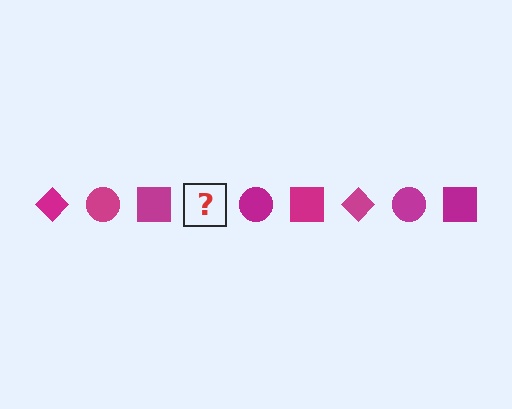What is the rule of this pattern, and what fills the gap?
The rule is that the pattern cycles through diamond, circle, square shapes in magenta. The gap should be filled with a magenta diamond.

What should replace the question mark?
The question mark should be replaced with a magenta diamond.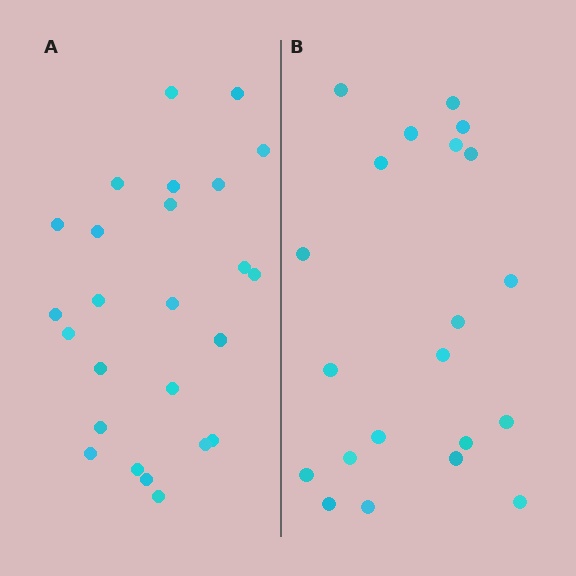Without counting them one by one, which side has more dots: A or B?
Region A (the left region) has more dots.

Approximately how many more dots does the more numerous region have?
Region A has about 4 more dots than region B.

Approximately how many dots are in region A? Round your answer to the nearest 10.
About 20 dots. (The exact count is 25, which rounds to 20.)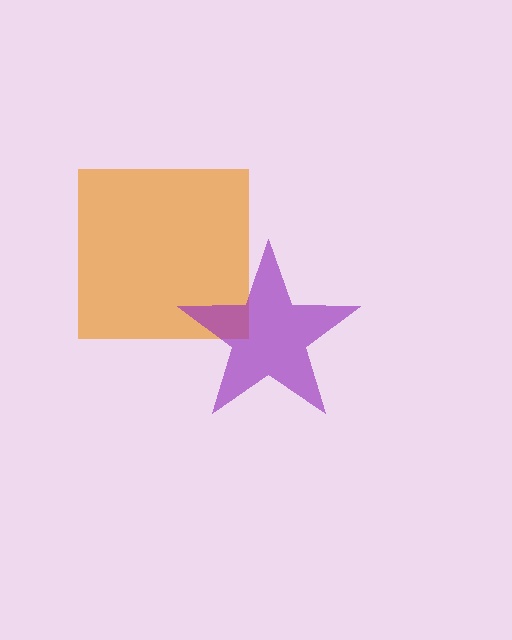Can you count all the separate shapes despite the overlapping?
Yes, there are 2 separate shapes.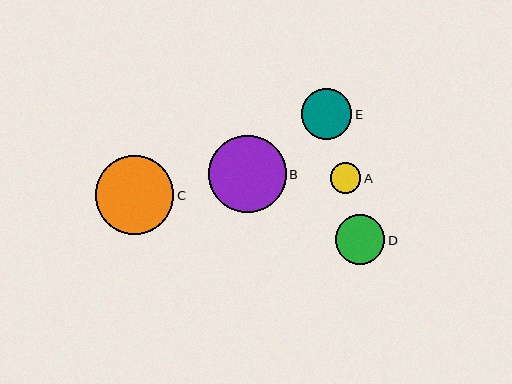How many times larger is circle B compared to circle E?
Circle B is approximately 1.5 times the size of circle E.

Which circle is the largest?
Circle C is the largest with a size of approximately 78 pixels.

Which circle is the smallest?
Circle A is the smallest with a size of approximately 31 pixels.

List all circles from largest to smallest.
From largest to smallest: C, B, E, D, A.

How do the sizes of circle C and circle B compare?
Circle C and circle B are approximately the same size.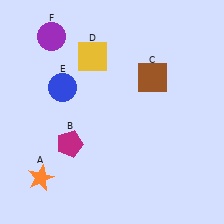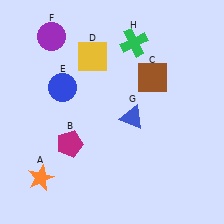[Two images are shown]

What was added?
A blue triangle (G), a green cross (H) were added in Image 2.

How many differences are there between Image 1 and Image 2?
There are 2 differences between the two images.